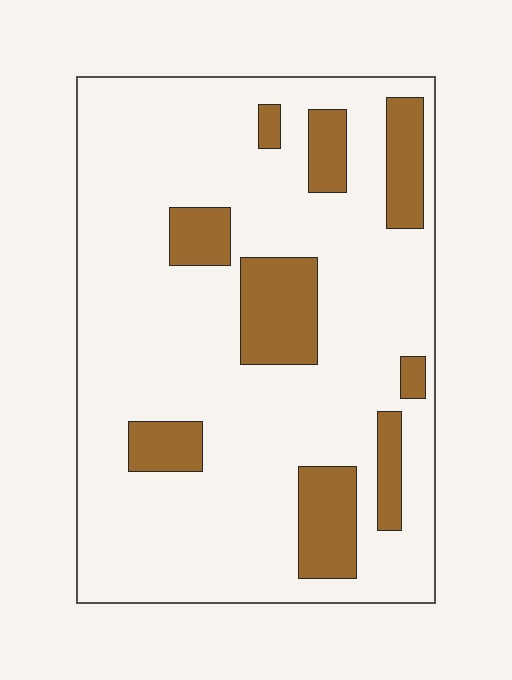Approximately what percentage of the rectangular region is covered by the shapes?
Approximately 20%.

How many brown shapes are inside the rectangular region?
9.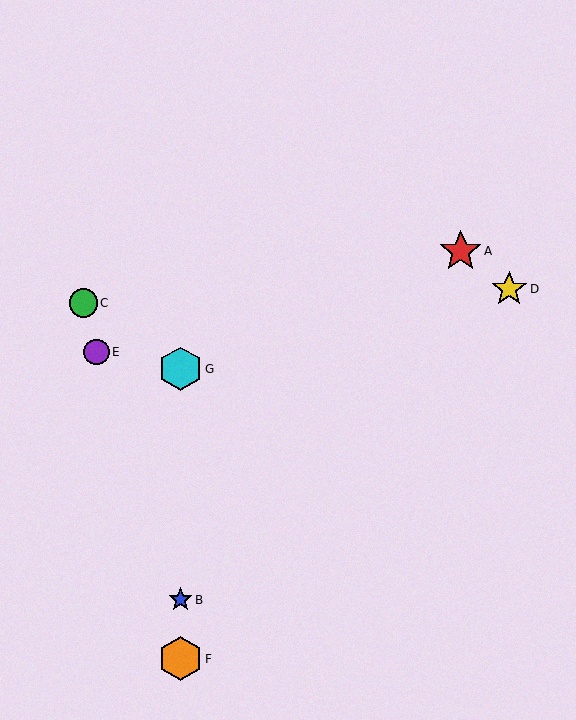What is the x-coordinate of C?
Object C is at x≈83.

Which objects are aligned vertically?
Objects B, F, G are aligned vertically.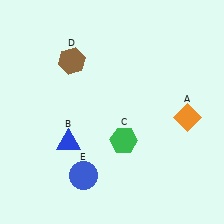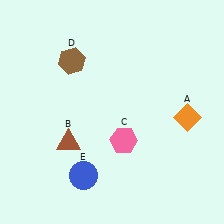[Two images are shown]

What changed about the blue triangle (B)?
In Image 1, B is blue. In Image 2, it changed to brown.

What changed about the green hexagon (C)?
In Image 1, C is green. In Image 2, it changed to pink.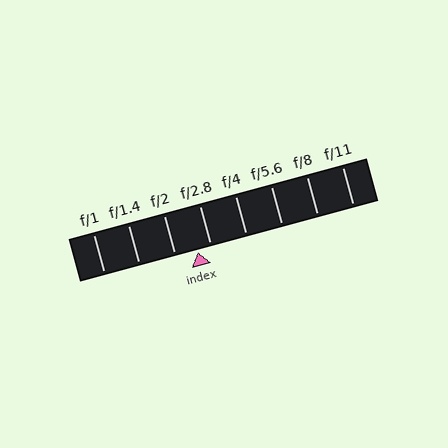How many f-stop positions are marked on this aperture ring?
There are 8 f-stop positions marked.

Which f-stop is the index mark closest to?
The index mark is closest to f/2.8.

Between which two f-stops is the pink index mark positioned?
The index mark is between f/2 and f/2.8.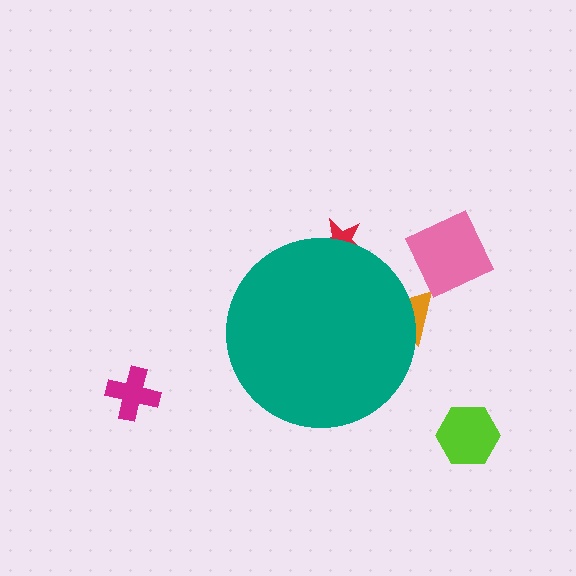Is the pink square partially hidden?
No, the pink square is fully visible.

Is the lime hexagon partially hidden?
No, the lime hexagon is fully visible.